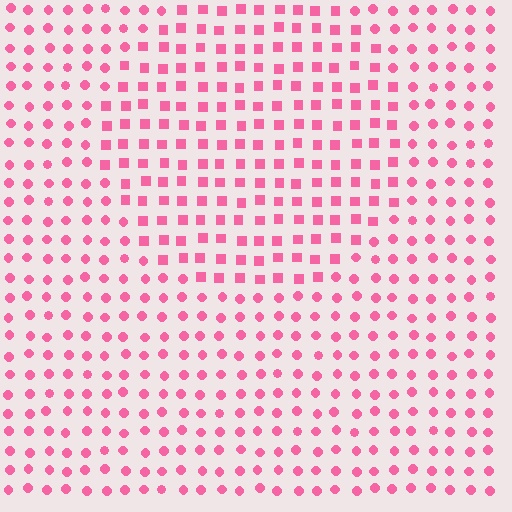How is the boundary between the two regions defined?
The boundary is defined by a change in element shape: squares inside vs. circles outside. All elements share the same color and spacing.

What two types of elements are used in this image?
The image uses squares inside the circle region and circles outside it.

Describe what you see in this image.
The image is filled with small pink elements arranged in a uniform grid. A circle-shaped region contains squares, while the surrounding area contains circles. The boundary is defined purely by the change in element shape.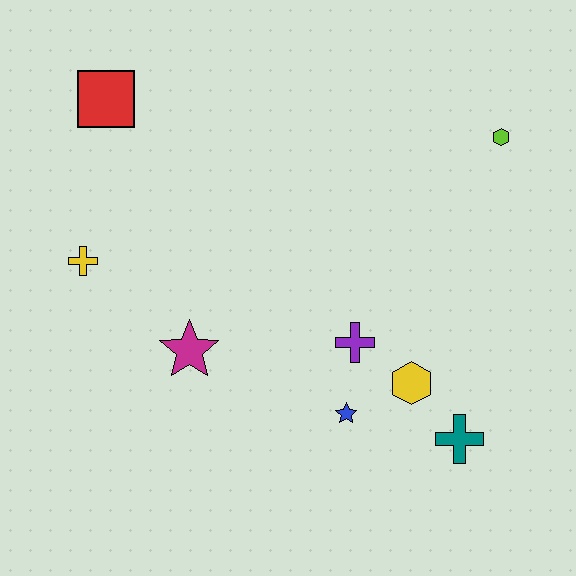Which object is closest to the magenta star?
The yellow cross is closest to the magenta star.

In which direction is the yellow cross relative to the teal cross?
The yellow cross is to the left of the teal cross.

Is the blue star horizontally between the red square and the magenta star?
No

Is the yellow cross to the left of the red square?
Yes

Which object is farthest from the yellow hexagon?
The red square is farthest from the yellow hexagon.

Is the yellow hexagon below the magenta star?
Yes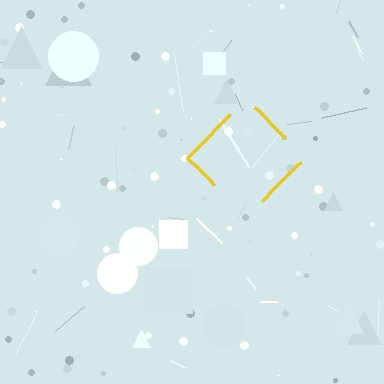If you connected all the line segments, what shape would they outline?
They would outline a diamond.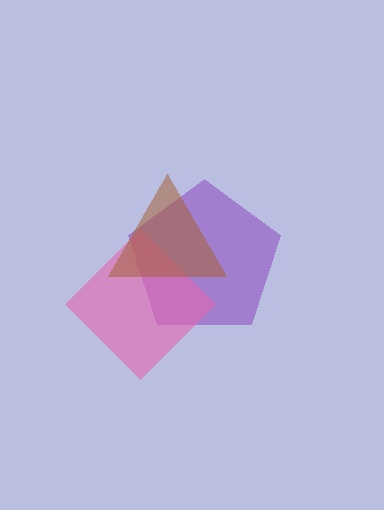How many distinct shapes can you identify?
There are 3 distinct shapes: a purple pentagon, a pink diamond, a brown triangle.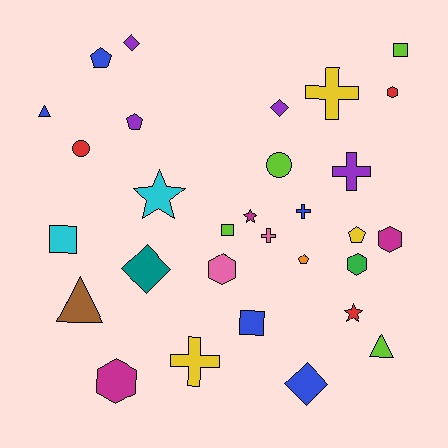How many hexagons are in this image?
There are 5 hexagons.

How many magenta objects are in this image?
There are 3 magenta objects.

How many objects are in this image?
There are 30 objects.